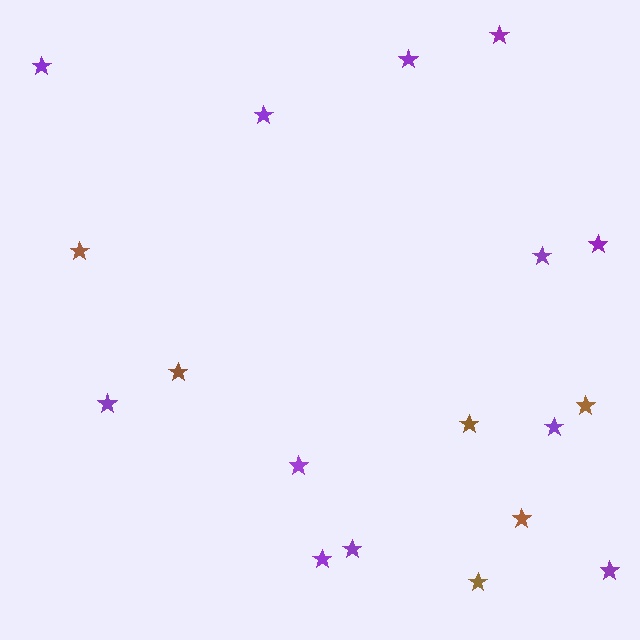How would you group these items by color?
There are 2 groups: one group of purple stars (12) and one group of brown stars (6).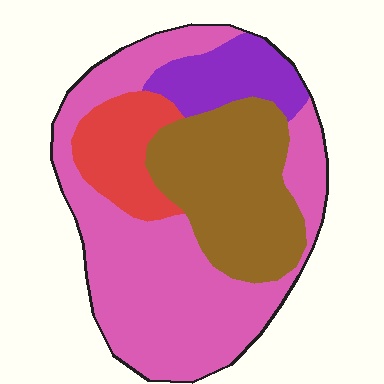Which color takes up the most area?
Pink, at roughly 50%.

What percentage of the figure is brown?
Brown covers around 25% of the figure.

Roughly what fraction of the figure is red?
Red covers about 10% of the figure.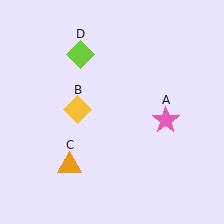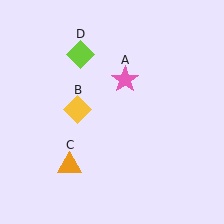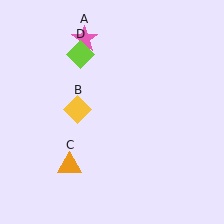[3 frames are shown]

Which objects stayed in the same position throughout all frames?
Yellow diamond (object B) and orange triangle (object C) and lime diamond (object D) remained stationary.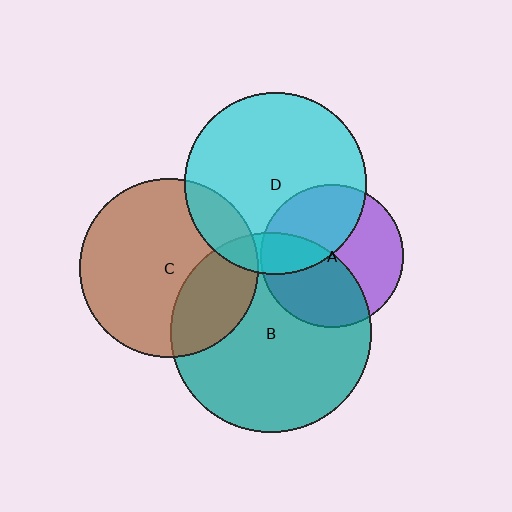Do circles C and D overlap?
Yes.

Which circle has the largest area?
Circle B (teal).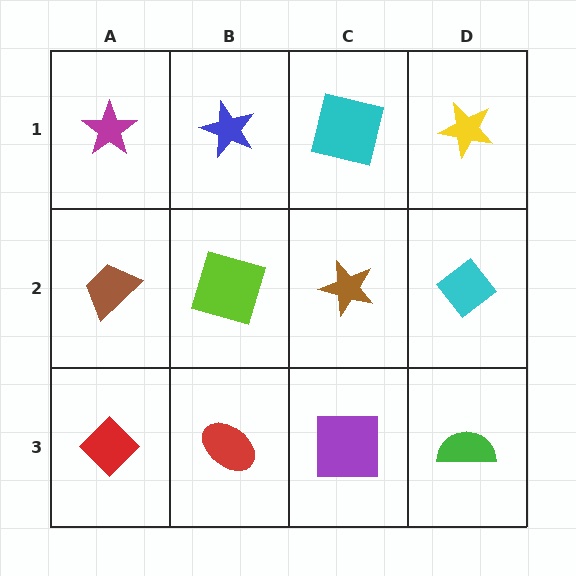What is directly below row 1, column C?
A brown star.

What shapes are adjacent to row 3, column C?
A brown star (row 2, column C), a red ellipse (row 3, column B), a green semicircle (row 3, column D).